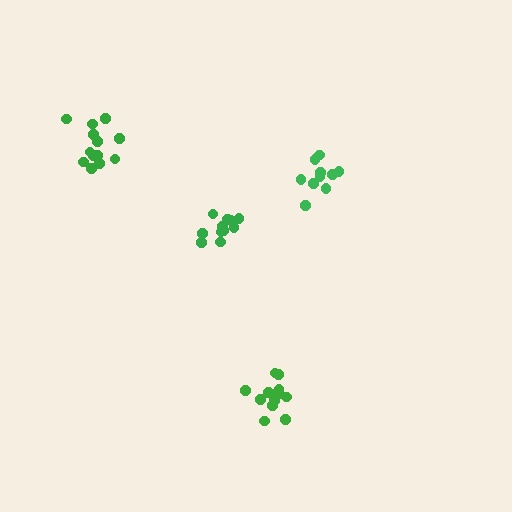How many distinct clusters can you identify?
There are 4 distinct clusters.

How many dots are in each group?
Group 1: 11 dots, Group 2: 13 dots, Group 3: 10 dots, Group 4: 13 dots (47 total).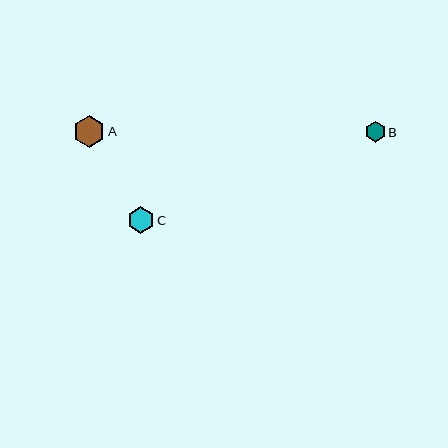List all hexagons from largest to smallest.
From largest to smallest: A, C, B.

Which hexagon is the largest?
Hexagon A is the largest with a size of approximately 32 pixels.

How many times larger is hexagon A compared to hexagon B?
Hexagon A is approximately 1.5 times the size of hexagon B.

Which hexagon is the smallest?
Hexagon B is the smallest with a size of approximately 21 pixels.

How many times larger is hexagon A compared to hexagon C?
Hexagon A is approximately 1.2 times the size of hexagon C.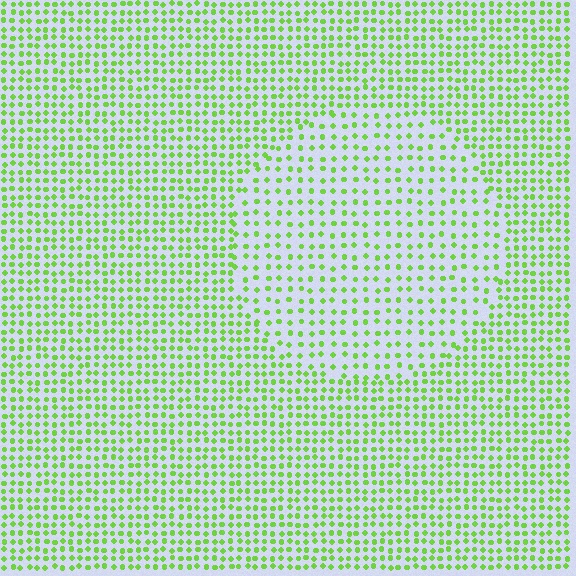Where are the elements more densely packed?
The elements are more densely packed outside the circle boundary.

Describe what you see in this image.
The image contains small lime elements arranged at two different densities. A circle-shaped region is visible where the elements are less densely packed than the surrounding area.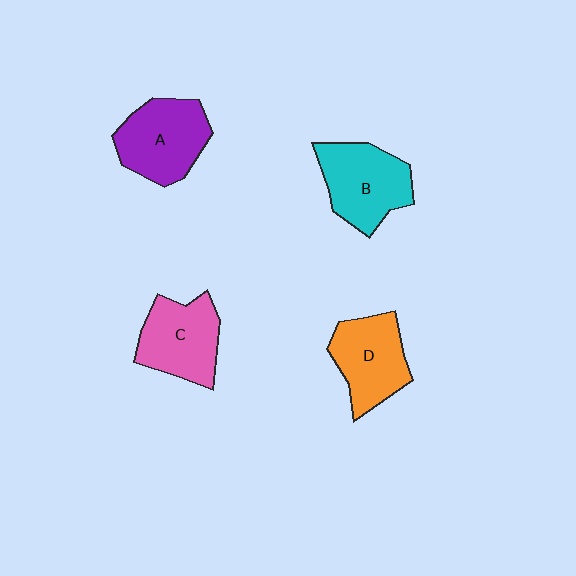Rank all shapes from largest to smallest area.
From largest to smallest: B (cyan), A (purple), C (pink), D (orange).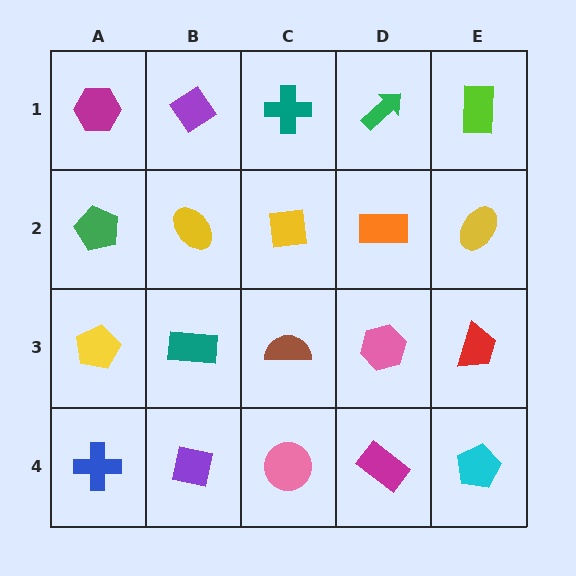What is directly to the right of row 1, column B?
A teal cross.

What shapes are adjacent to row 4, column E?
A red trapezoid (row 3, column E), a magenta rectangle (row 4, column D).